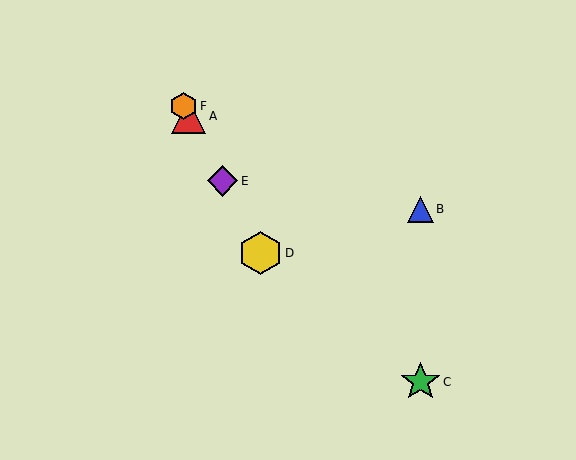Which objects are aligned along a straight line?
Objects A, D, E, F are aligned along a straight line.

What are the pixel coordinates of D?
Object D is at (261, 253).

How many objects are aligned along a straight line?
4 objects (A, D, E, F) are aligned along a straight line.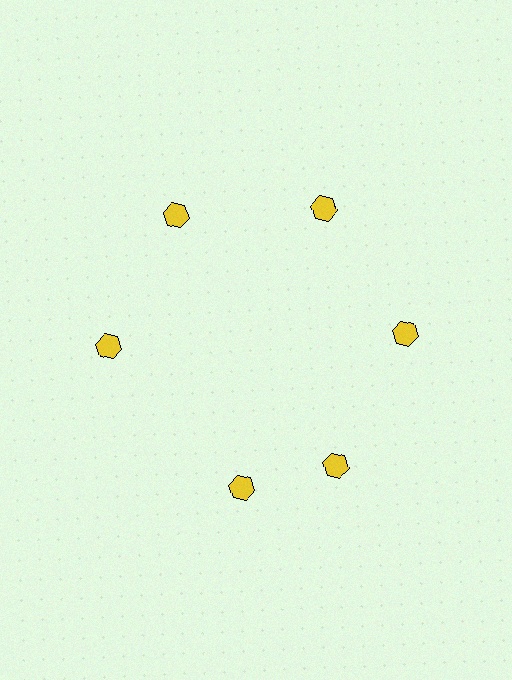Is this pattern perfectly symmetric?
No. The 6 yellow hexagons are arranged in a ring, but one element near the 7 o'clock position is rotated out of alignment along the ring, breaking the 6-fold rotational symmetry.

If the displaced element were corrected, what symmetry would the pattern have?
It would have 6-fold rotational symmetry — the pattern would map onto itself every 60 degrees.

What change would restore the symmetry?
The symmetry would be restored by rotating it back into even spacing with its neighbors so that all 6 hexagons sit at equal angles and equal distance from the center.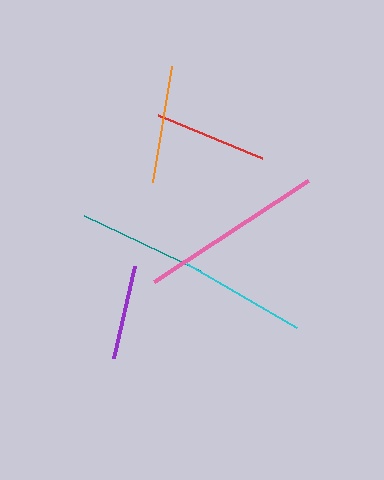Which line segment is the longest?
The pink line is the longest at approximately 184 pixels.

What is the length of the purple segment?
The purple segment is approximately 94 pixels long.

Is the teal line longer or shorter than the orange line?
The teal line is longer than the orange line.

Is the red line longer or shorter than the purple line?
The red line is longer than the purple line.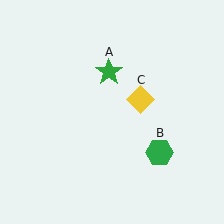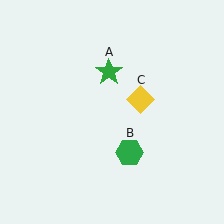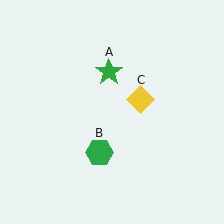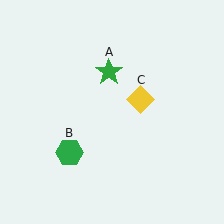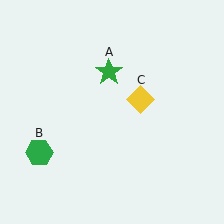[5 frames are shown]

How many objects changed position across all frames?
1 object changed position: green hexagon (object B).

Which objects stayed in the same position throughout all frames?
Green star (object A) and yellow diamond (object C) remained stationary.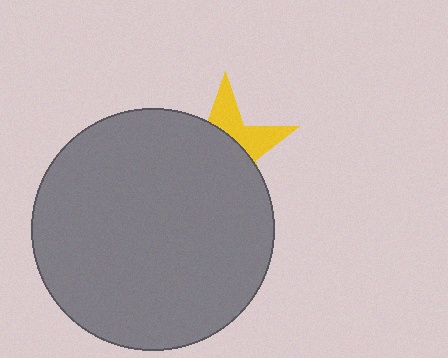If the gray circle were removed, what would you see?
You would see the complete yellow star.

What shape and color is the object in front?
The object in front is a gray circle.